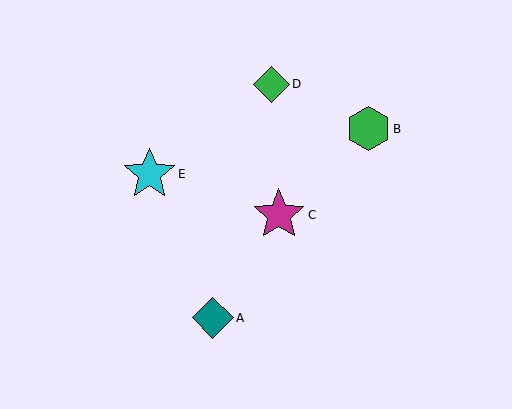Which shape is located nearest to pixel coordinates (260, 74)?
The green diamond (labeled D) at (272, 84) is nearest to that location.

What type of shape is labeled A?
Shape A is a teal diamond.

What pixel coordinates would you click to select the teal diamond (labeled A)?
Click at (213, 318) to select the teal diamond A.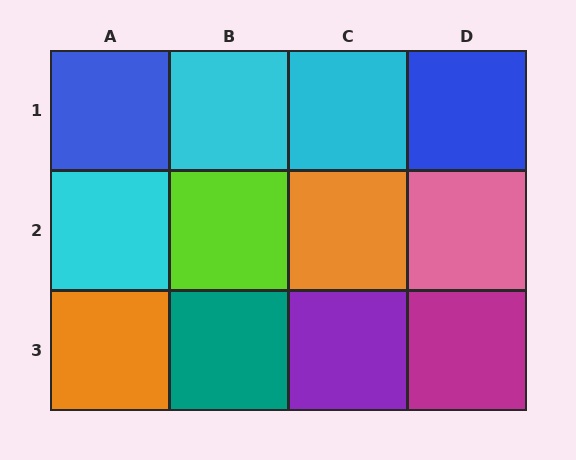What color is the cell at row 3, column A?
Orange.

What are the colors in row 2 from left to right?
Cyan, lime, orange, pink.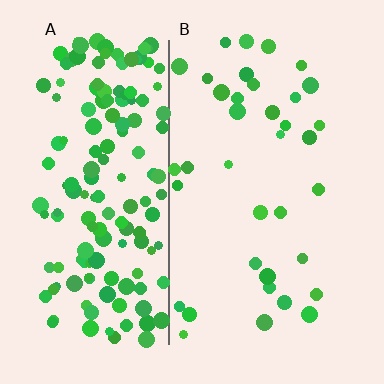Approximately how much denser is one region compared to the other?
Approximately 4.5× — region A over region B.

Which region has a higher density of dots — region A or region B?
A (the left).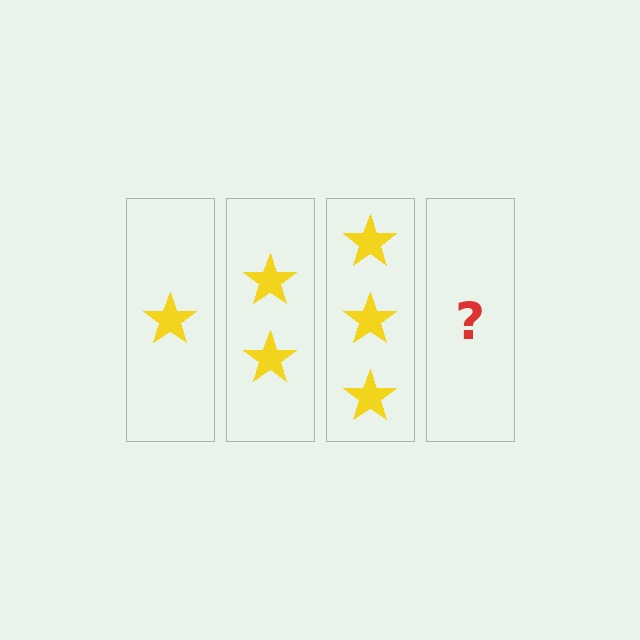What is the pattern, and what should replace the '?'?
The pattern is that each step adds one more star. The '?' should be 4 stars.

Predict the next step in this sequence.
The next step is 4 stars.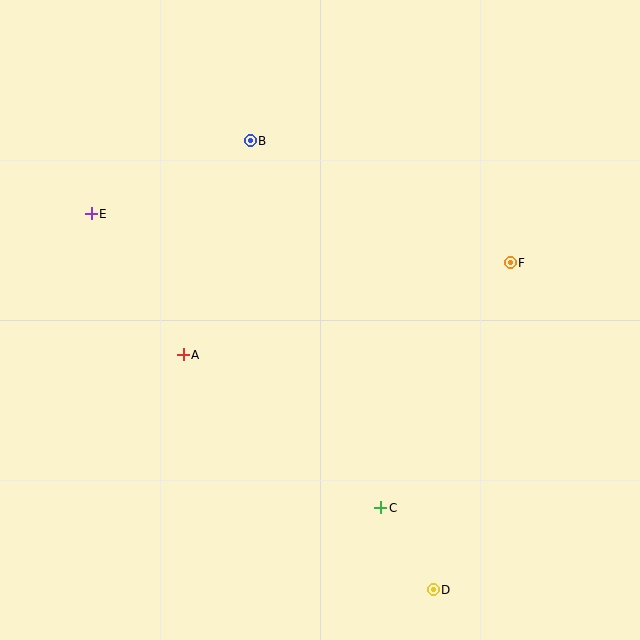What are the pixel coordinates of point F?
Point F is at (510, 263).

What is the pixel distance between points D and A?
The distance between D and A is 343 pixels.